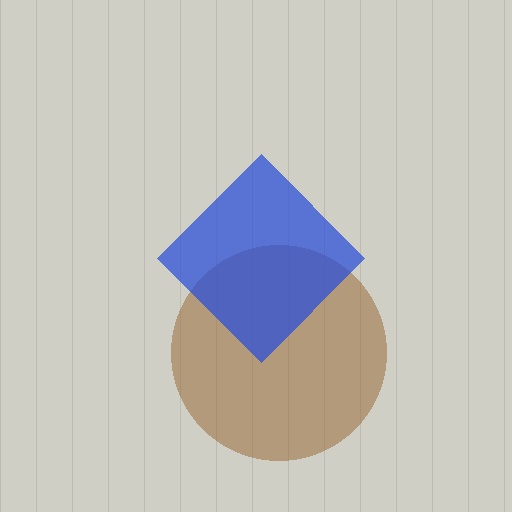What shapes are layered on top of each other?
The layered shapes are: a brown circle, a blue diamond.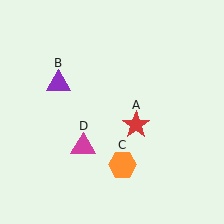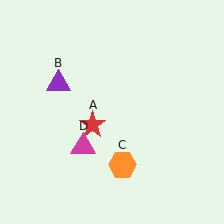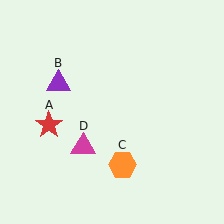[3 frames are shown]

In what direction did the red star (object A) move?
The red star (object A) moved left.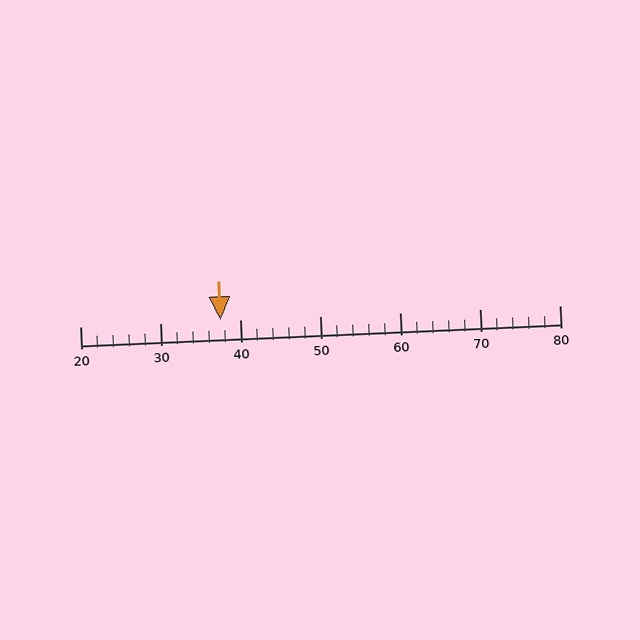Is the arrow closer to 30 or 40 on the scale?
The arrow is closer to 40.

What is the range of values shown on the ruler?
The ruler shows values from 20 to 80.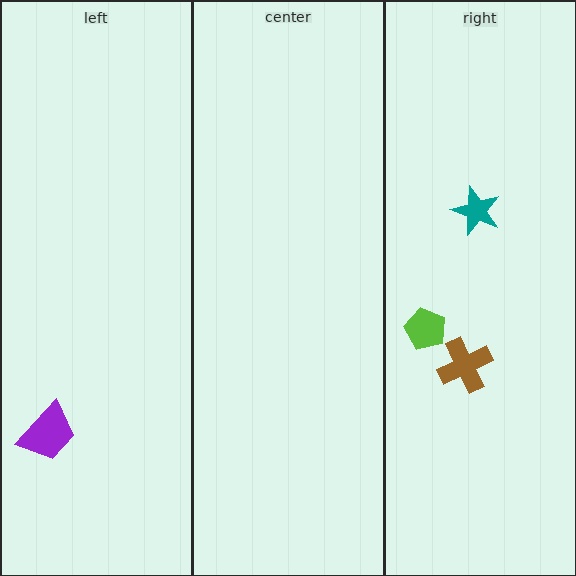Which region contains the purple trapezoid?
The left region.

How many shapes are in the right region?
3.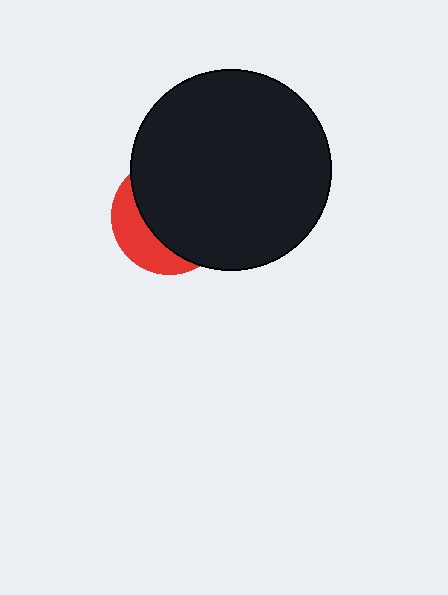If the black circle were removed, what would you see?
You would see the complete red circle.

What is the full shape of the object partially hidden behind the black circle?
The partially hidden object is a red circle.